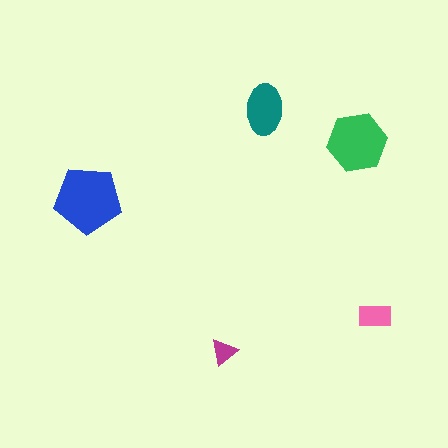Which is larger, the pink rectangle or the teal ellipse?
The teal ellipse.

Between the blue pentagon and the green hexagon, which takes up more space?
The blue pentagon.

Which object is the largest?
The blue pentagon.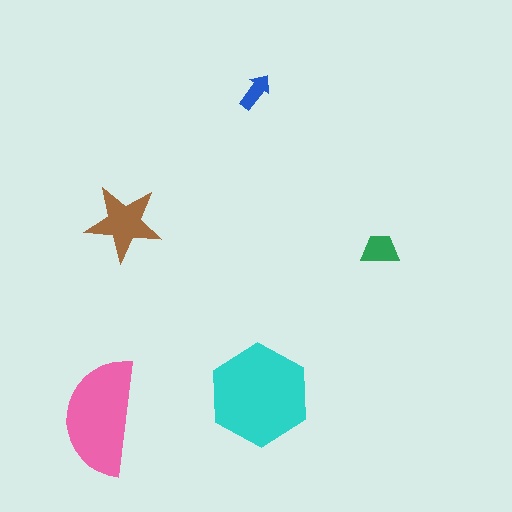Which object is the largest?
The cyan hexagon.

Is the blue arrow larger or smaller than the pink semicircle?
Smaller.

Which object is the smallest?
The blue arrow.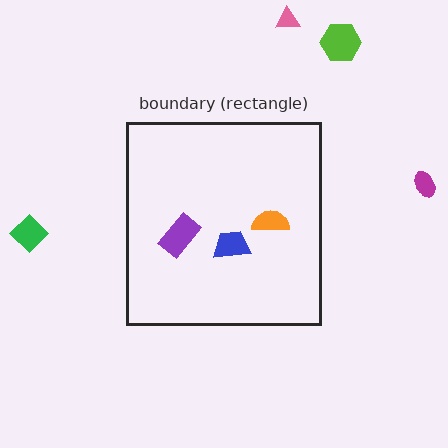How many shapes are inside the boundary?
3 inside, 4 outside.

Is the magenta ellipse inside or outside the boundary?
Outside.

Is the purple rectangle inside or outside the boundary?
Inside.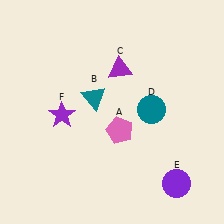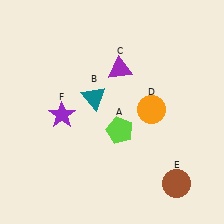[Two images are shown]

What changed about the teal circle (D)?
In Image 1, D is teal. In Image 2, it changed to orange.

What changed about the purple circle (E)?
In Image 1, E is purple. In Image 2, it changed to brown.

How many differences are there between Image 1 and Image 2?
There are 3 differences between the two images.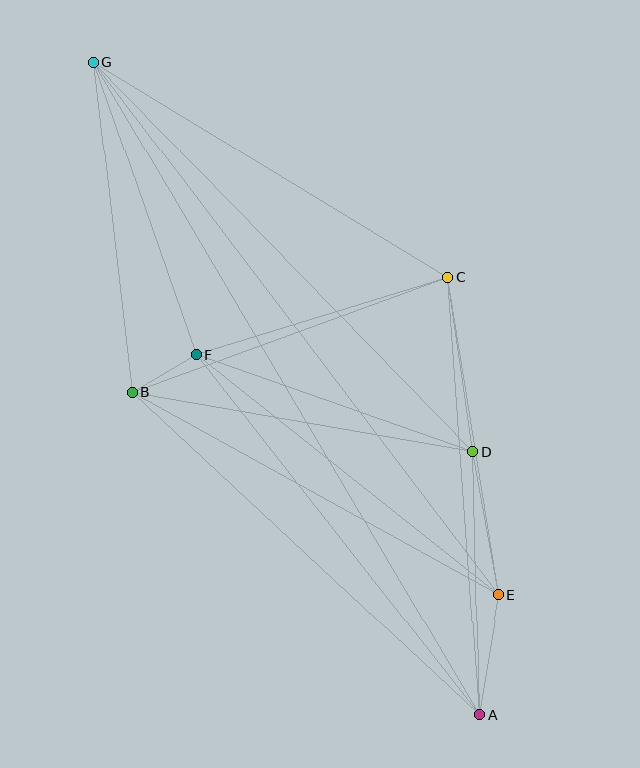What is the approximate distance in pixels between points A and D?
The distance between A and D is approximately 263 pixels.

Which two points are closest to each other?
Points B and F are closest to each other.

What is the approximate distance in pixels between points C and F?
The distance between C and F is approximately 263 pixels.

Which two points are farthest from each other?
Points A and G are farthest from each other.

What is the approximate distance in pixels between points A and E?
The distance between A and E is approximately 121 pixels.